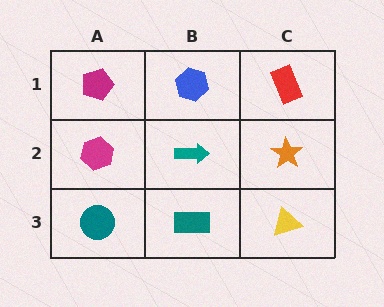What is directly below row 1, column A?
A magenta hexagon.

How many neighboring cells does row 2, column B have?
4.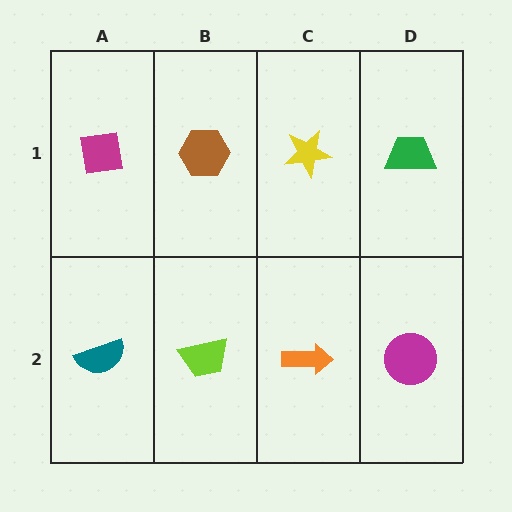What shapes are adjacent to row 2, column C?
A yellow star (row 1, column C), a lime trapezoid (row 2, column B), a magenta circle (row 2, column D).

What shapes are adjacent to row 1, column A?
A teal semicircle (row 2, column A), a brown hexagon (row 1, column B).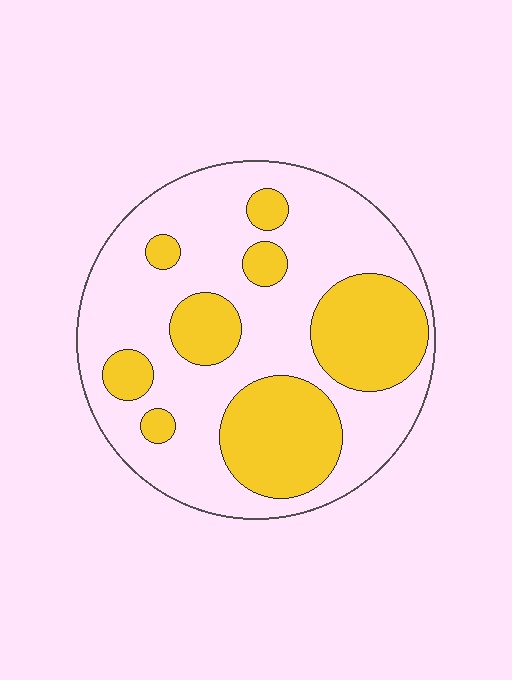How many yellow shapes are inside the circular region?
8.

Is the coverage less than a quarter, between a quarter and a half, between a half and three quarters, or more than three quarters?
Between a quarter and a half.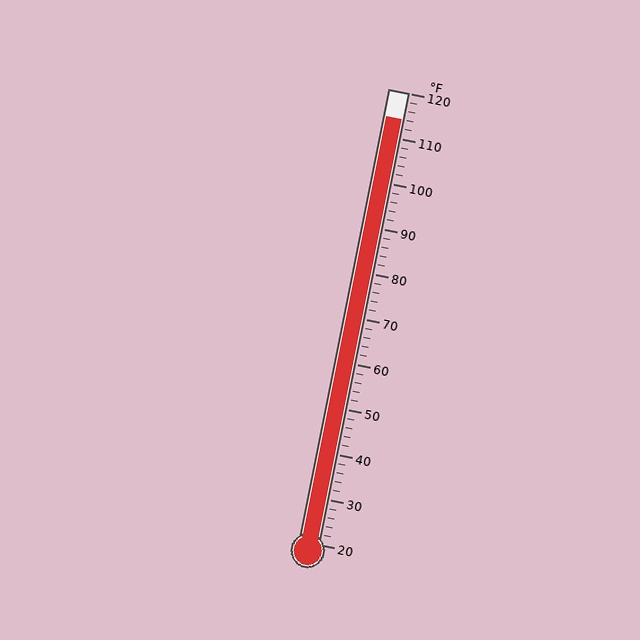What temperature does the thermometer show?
The thermometer shows approximately 114°F.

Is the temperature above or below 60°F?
The temperature is above 60°F.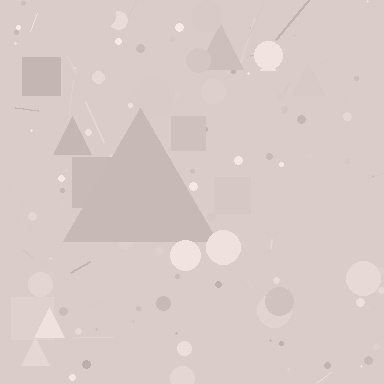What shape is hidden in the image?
A triangle is hidden in the image.